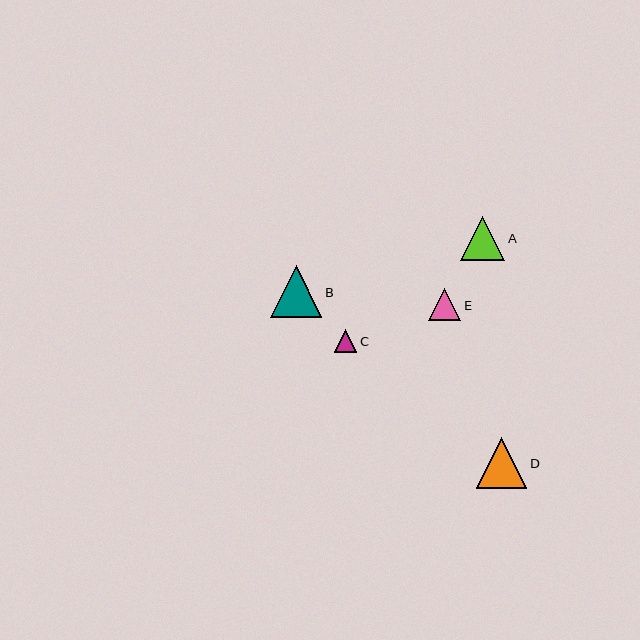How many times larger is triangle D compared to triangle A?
Triangle D is approximately 1.1 times the size of triangle A.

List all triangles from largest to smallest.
From largest to smallest: B, D, A, E, C.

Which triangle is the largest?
Triangle B is the largest with a size of approximately 52 pixels.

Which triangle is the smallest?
Triangle C is the smallest with a size of approximately 23 pixels.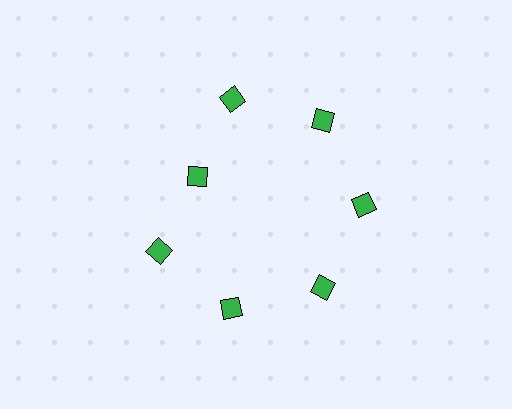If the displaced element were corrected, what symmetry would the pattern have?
It would have 7-fold rotational symmetry — the pattern would map onto itself every 51 degrees.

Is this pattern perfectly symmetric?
No. The 7 green diamonds are arranged in a ring, but one element near the 10 o'clock position is pulled inward toward the center, breaking the 7-fold rotational symmetry.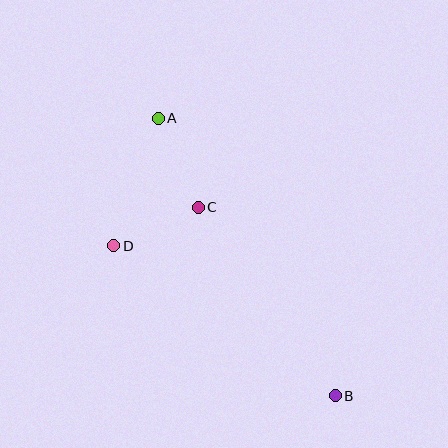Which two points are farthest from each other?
Points A and B are farthest from each other.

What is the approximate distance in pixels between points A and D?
The distance between A and D is approximately 135 pixels.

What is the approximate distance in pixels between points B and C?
The distance between B and C is approximately 233 pixels.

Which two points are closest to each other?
Points C and D are closest to each other.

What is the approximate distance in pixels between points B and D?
The distance between B and D is approximately 267 pixels.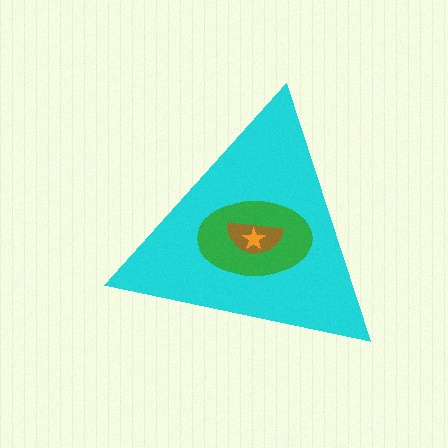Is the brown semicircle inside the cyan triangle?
Yes.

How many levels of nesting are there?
4.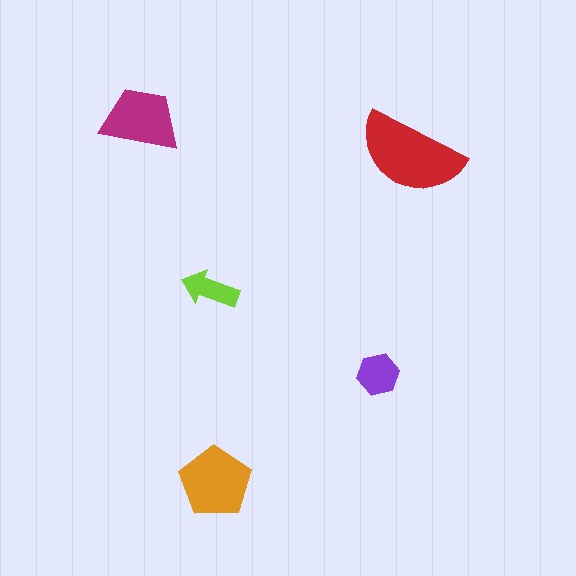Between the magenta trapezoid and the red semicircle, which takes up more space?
The red semicircle.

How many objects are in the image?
There are 5 objects in the image.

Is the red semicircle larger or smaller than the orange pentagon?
Larger.